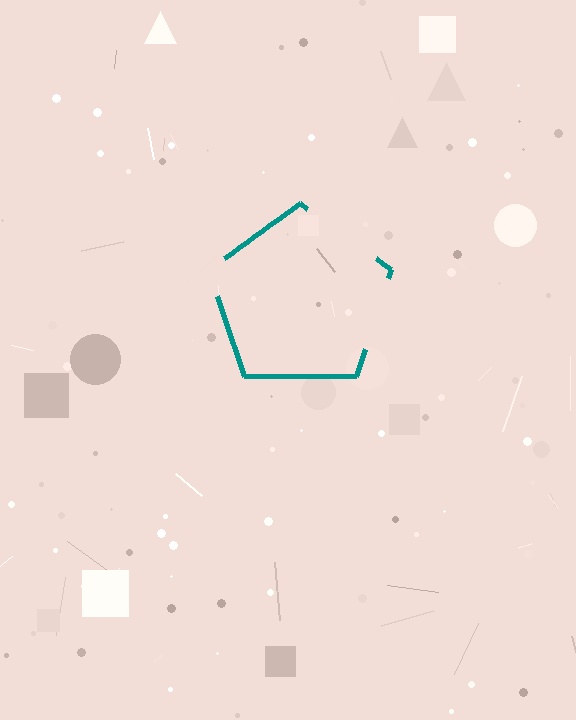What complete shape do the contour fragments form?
The contour fragments form a pentagon.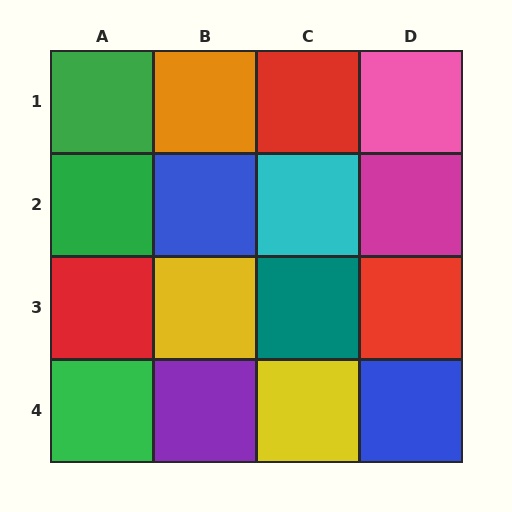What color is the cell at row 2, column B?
Blue.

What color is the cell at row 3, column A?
Red.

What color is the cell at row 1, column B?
Orange.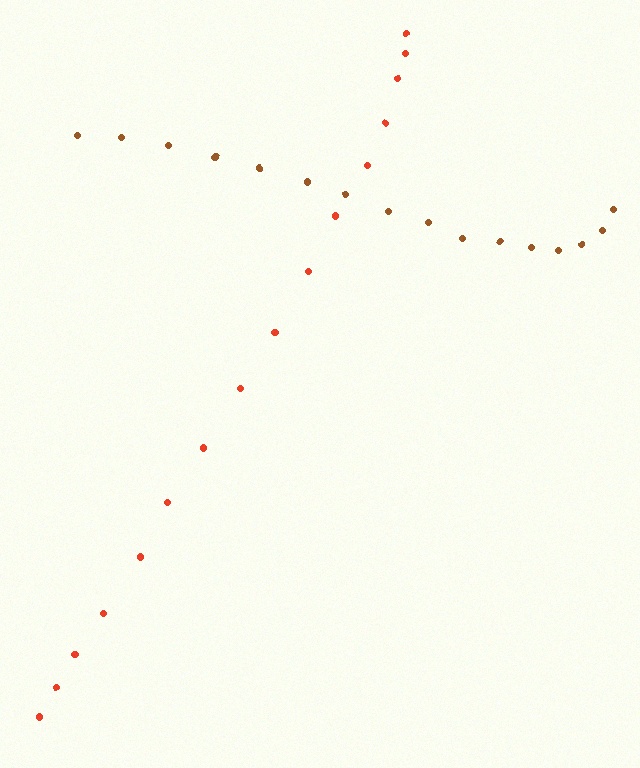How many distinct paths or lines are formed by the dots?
There are 2 distinct paths.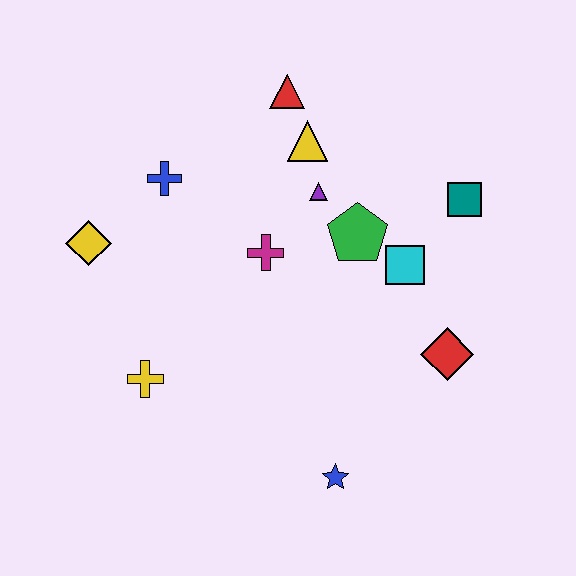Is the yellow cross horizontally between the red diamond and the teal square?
No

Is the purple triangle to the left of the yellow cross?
No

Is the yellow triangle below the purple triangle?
No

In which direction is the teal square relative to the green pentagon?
The teal square is to the right of the green pentagon.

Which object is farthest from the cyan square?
The yellow diamond is farthest from the cyan square.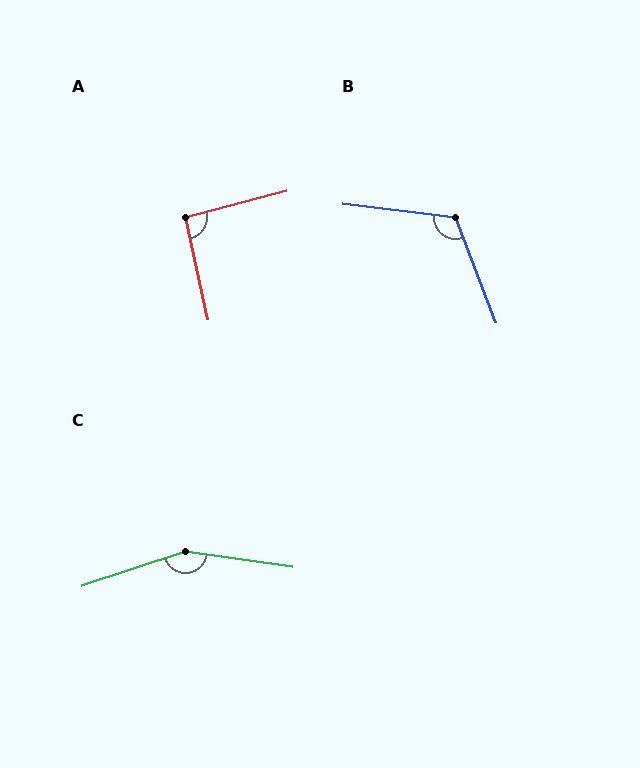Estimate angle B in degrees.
Approximately 118 degrees.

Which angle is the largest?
C, at approximately 153 degrees.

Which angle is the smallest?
A, at approximately 92 degrees.